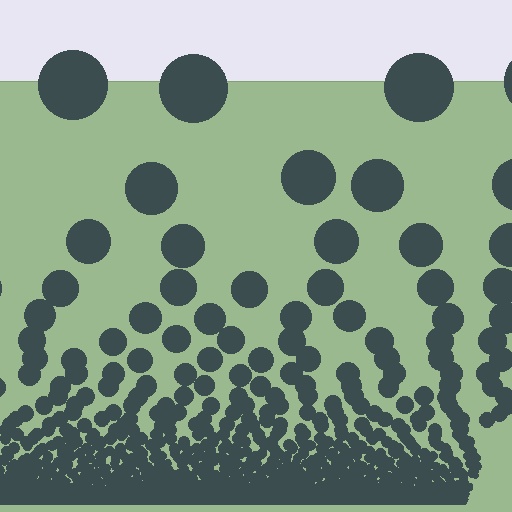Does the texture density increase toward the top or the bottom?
Density increases toward the bottom.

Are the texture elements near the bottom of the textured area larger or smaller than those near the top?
Smaller. The gradient is inverted — elements near the bottom are smaller and denser.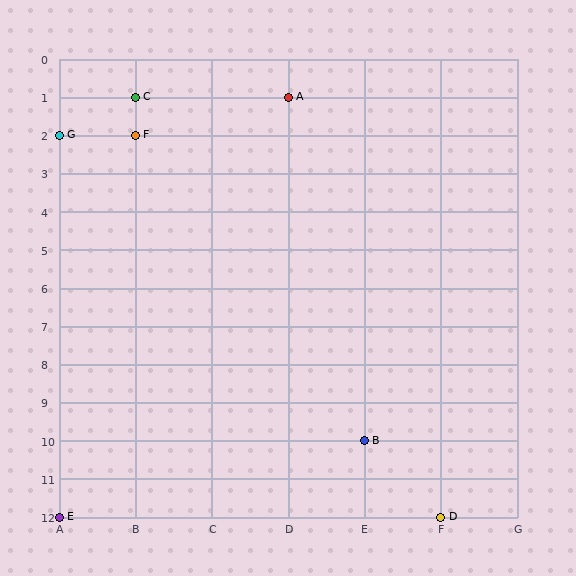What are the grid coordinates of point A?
Point A is at grid coordinates (D, 1).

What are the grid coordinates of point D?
Point D is at grid coordinates (F, 12).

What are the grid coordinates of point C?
Point C is at grid coordinates (B, 1).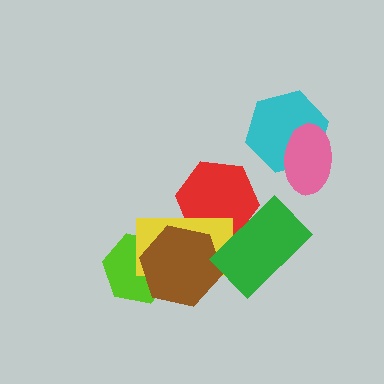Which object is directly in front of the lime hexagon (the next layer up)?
The yellow rectangle is directly in front of the lime hexagon.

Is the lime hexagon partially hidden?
Yes, it is partially covered by another shape.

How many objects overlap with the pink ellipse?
1 object overlaps with the pink ellipse.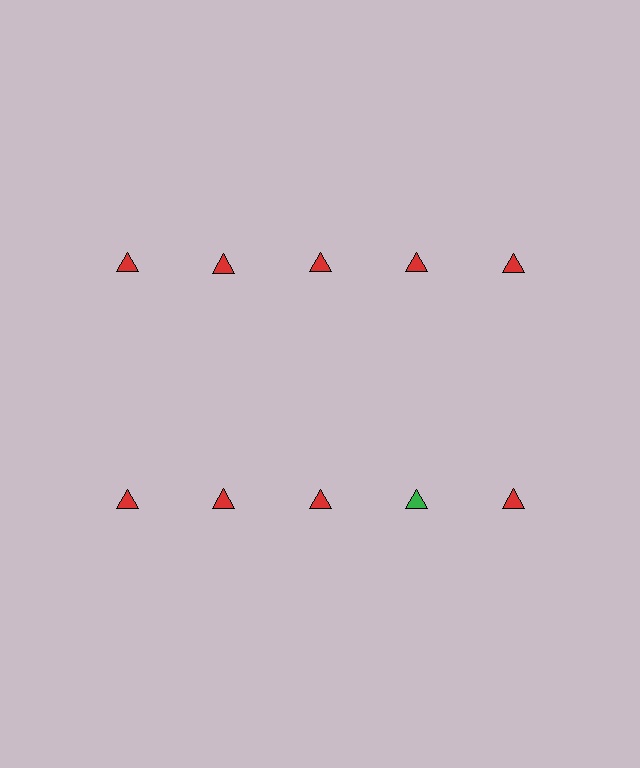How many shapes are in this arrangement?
There are 10 shapes arranged in a grid pattern.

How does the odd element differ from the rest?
It has a different color: green instead of red.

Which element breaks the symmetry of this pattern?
The green triangle in the second row, second from right column breaks the symmetry. All other shapes are red triangles.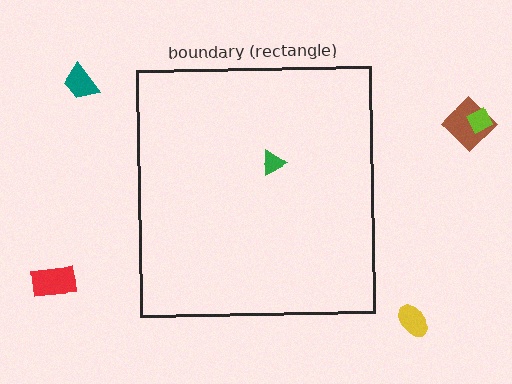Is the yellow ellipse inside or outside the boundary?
Outside.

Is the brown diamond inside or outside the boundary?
Outside.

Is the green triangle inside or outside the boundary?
Inside.